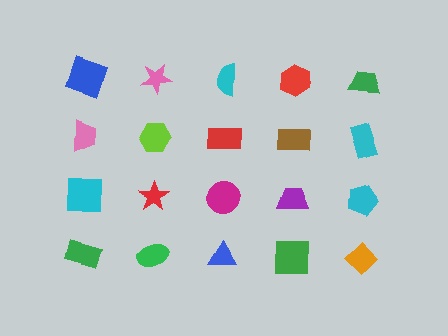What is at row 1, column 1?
A blue square.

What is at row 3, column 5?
A cyan pentagon.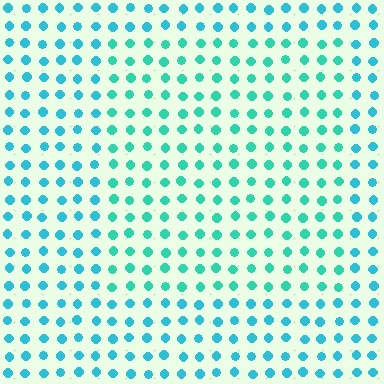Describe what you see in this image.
The image is filled with small cyan elements in a uniform arrangement. A rectangle-shaped region is visible where the elements are tinted to a slightly different hue, forming a subtle color boundary.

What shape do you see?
I see a rectangle.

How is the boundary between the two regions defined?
The boundary is defined purely by a slight shift in hue (about 23 degrees). Spacing, size, and orientation are identical on both sides.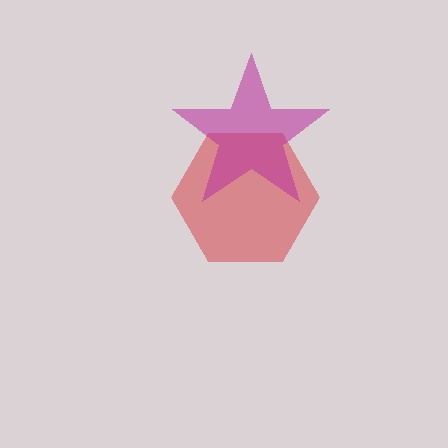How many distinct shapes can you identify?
There are 2 distinct shapes: a red hexagon, a magenta star.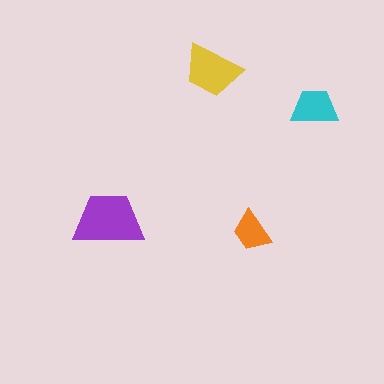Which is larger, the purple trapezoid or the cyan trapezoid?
The purple one.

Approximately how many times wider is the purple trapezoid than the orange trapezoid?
About 1.5 times wider.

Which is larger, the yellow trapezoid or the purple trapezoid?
The purple one.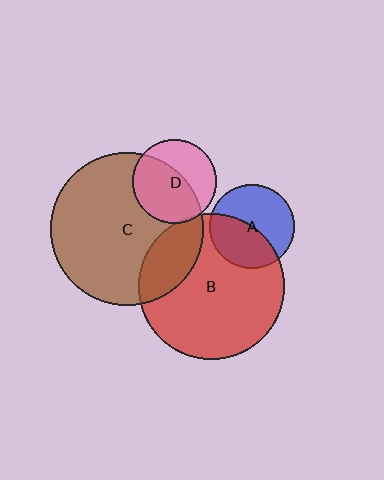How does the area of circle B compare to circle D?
Approximately 3.0 times.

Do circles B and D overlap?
Yes.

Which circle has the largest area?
Circle C (brown).